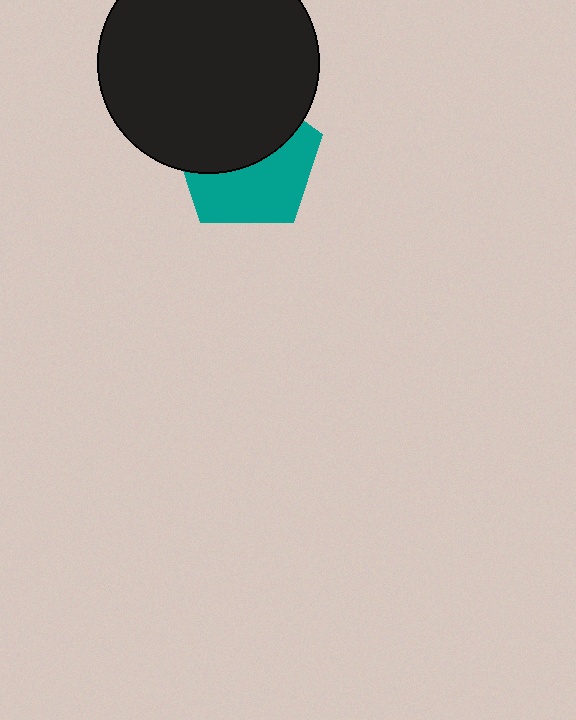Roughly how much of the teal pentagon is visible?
About half of it is visible (roughly 50%).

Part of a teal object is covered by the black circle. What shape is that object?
It is a pentagon.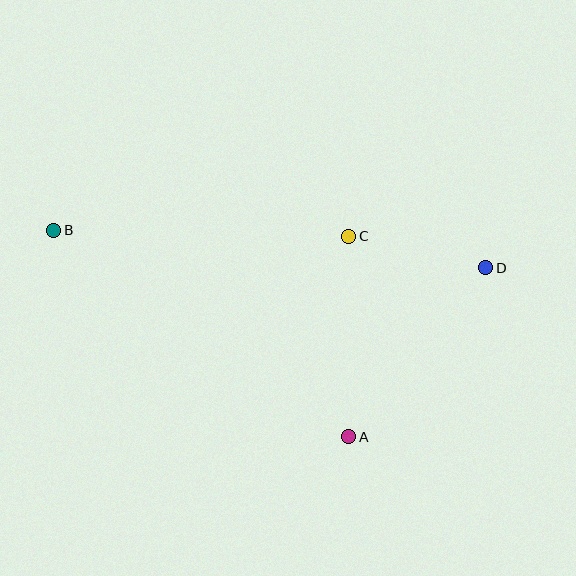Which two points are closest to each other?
Points C and D are closest to each other.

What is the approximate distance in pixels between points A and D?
The distance between A and D is approximately 217 pixels.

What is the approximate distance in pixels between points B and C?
The distance between B and C is approximately 295 pixels.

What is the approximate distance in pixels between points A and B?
The distance between A and B is approximately 360 pixels.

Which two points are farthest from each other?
Points B and D are farthest from each other.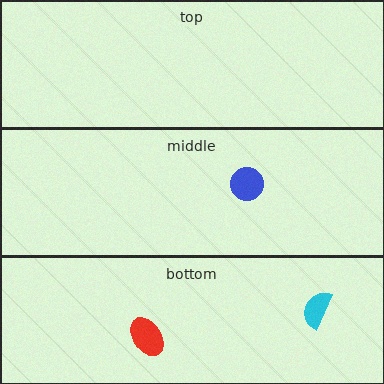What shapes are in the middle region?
The blue circle.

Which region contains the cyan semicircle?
The bottom region.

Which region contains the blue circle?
The middle region.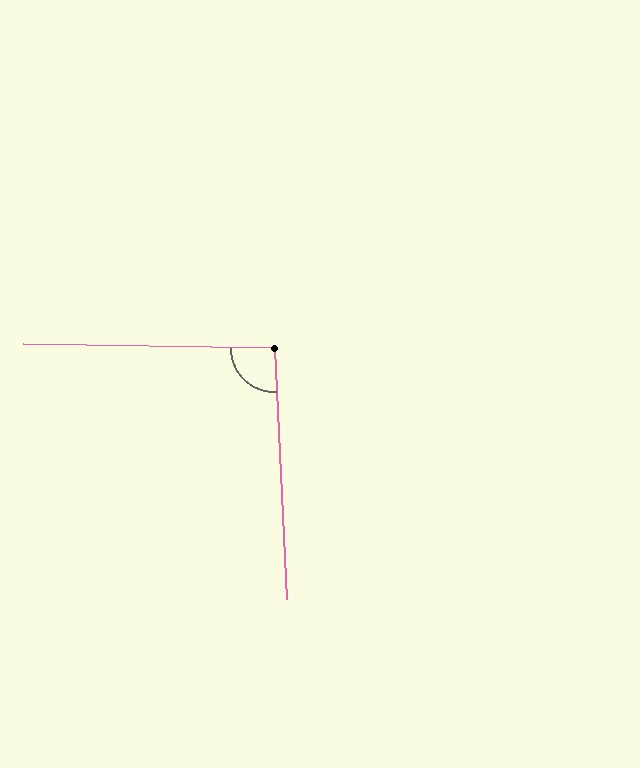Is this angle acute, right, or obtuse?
It is approximately a right angle.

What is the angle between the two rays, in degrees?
Approximately 94 degrees.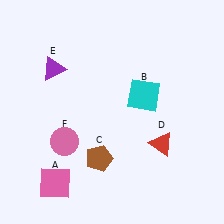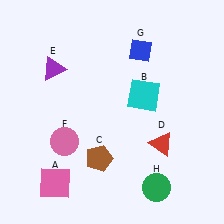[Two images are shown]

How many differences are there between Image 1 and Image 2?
There are 2 differences between the two images.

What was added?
A blue diamond (G), a green circle (H) were added in Image 2.